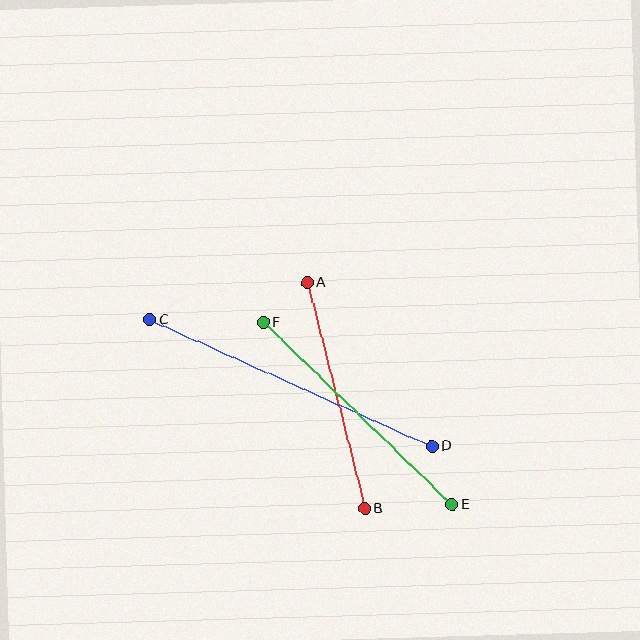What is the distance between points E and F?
The distance is approximately 262 pixels.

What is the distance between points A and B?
The distance is approximately 234 pixels.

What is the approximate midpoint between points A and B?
The midpoint is at approximately (336, 396) pixels.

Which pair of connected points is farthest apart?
Points C and D are farthest apart.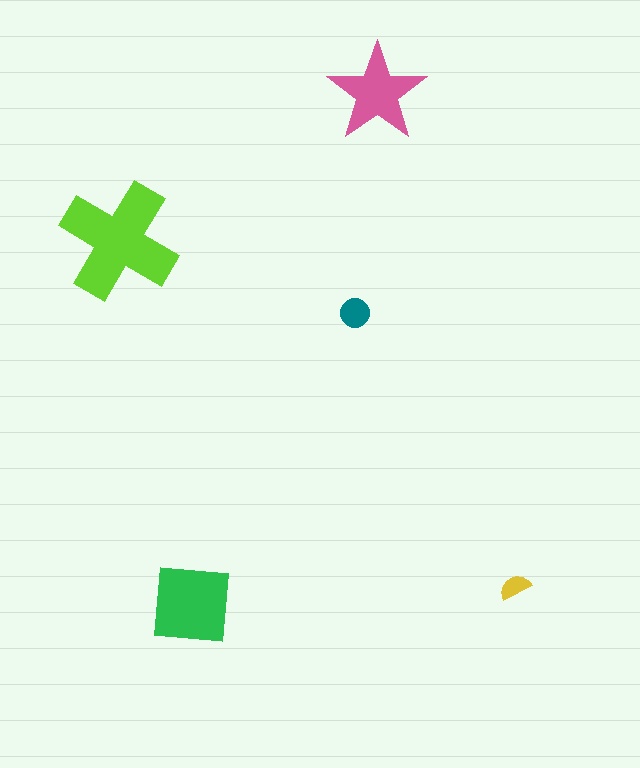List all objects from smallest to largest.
The yellow semicircle, the teal circle, the pink star, the green square, the lime cross.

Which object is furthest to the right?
The yellow semicircle is rightmost.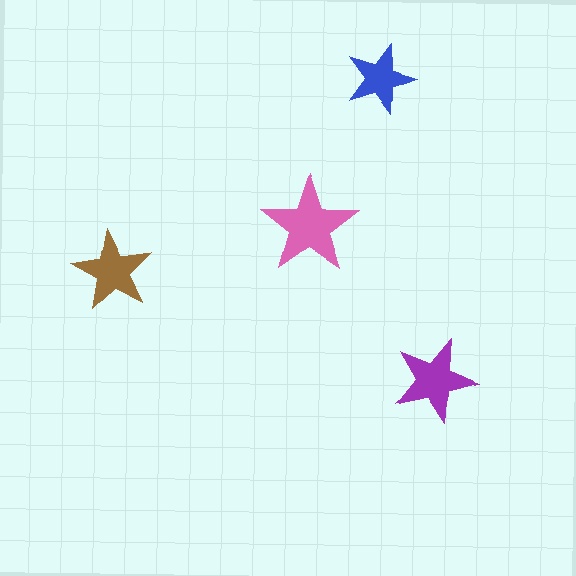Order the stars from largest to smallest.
the pink one, the purple one, the brown one, the blue one.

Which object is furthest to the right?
The purple star is rightmost.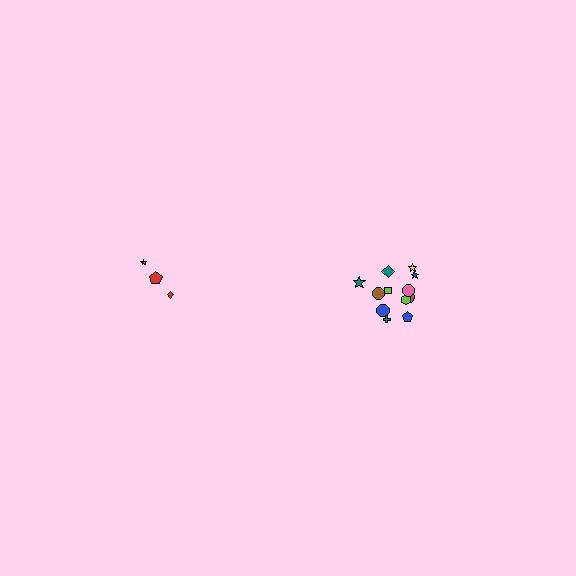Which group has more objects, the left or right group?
The right group.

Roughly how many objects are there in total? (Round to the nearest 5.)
Roughly 15 objects in total.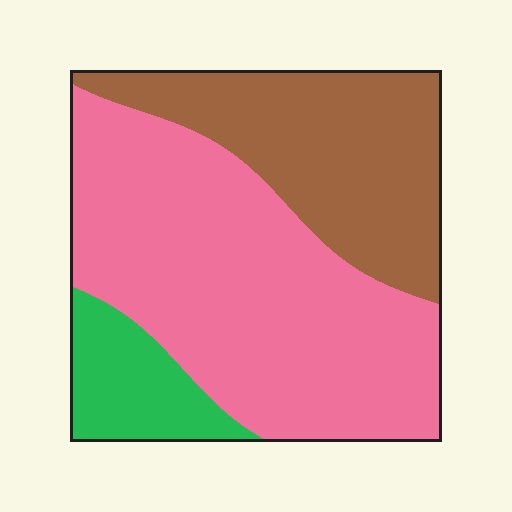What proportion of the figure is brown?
Brown covers around 30% of the figure.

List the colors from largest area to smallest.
From largest to smallest: pink, brown, green.